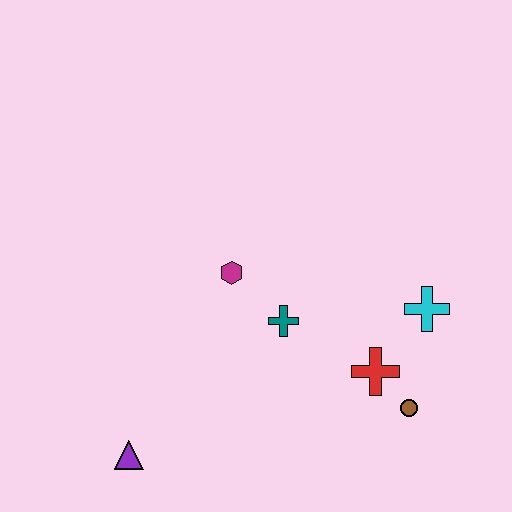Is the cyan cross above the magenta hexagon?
No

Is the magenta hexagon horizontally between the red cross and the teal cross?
No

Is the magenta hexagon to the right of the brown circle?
No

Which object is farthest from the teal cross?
The purple triangle is farthest from the teal cross.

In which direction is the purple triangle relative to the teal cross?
The purple triangle is to the left of the teal cross.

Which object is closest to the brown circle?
The red cross is closest to the brown circle.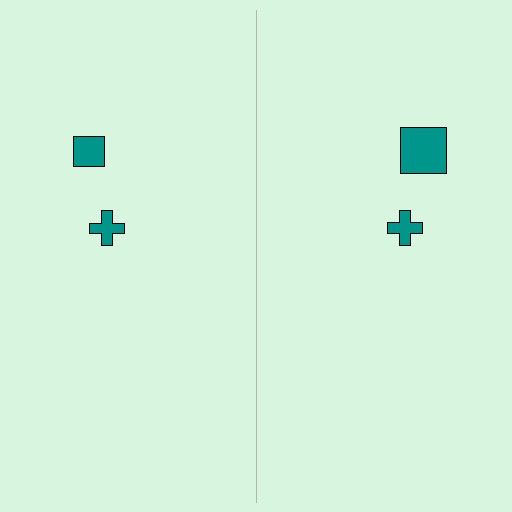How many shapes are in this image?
There are 4 shapes in this image.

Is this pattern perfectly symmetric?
No, the pattern is not perfectly symmetric. The teal square on the right side has a different size than its mirror counterpart.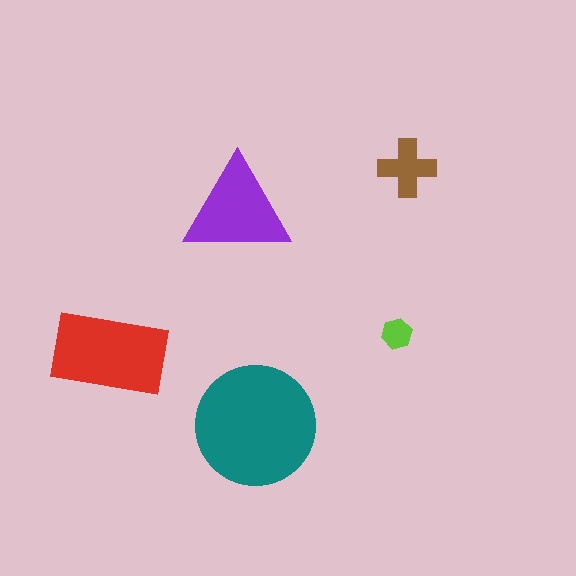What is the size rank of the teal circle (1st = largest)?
1st.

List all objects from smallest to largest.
The lime hexagon, the brown cross, the purple triangle, the red rectangle, the teal circle.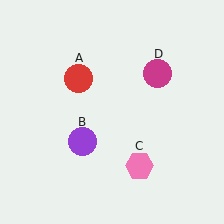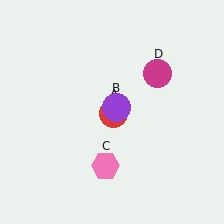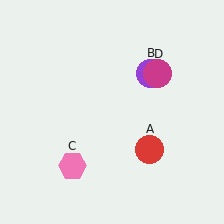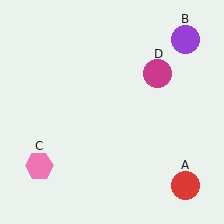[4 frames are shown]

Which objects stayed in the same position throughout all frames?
Magenta circle (object D) remained stationary.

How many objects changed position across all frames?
3 objects changed position: red circle (object A), purple circle (object B), pink hexagon (object C).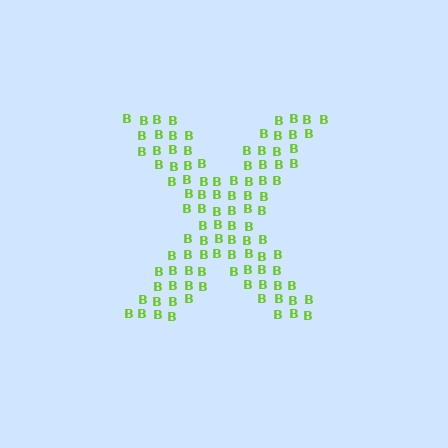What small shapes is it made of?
It is made of small letter B's.